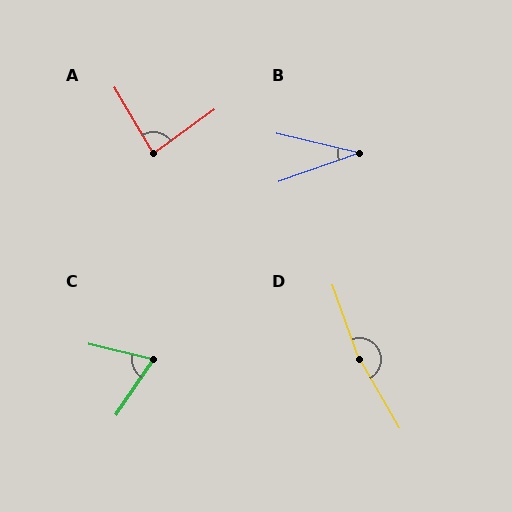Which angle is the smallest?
B, at approximately 33 degrees.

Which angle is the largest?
D, at approximately 170 degrees.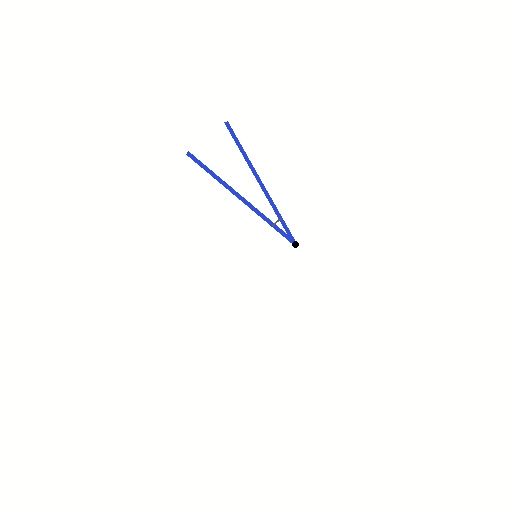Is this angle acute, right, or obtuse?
It is acute.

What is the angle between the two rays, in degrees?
Approximately 20 degrees.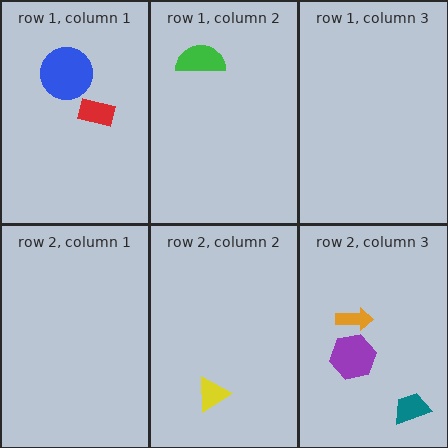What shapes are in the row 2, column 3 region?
The purple hexagon, the orange arrow, the teal trapezoid.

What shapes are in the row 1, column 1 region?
The red rectangle, the blue circle.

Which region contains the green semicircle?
The row 1, column 2 region.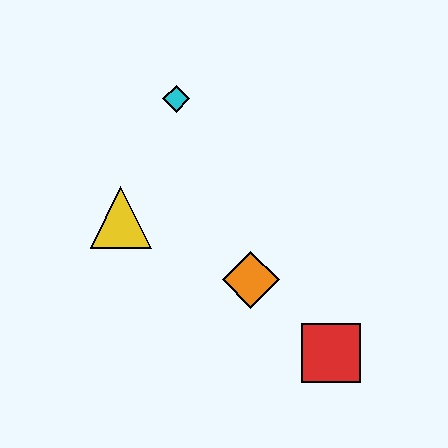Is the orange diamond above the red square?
Yes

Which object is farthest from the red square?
The cyan diamond is farthest from the red square.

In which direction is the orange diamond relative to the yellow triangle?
The orange diamond is to the right of the yellow triangle.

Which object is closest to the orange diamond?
The red square is closest to the orange diamond.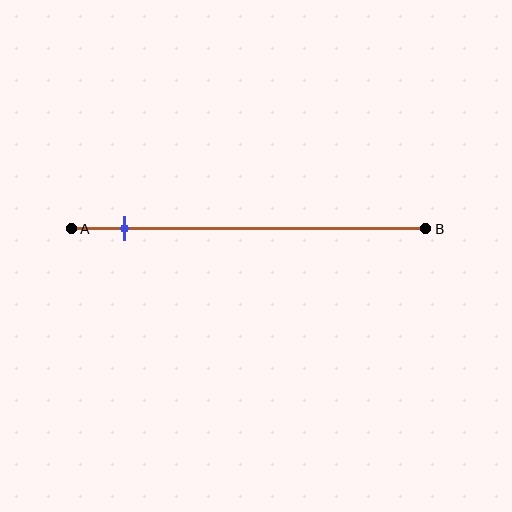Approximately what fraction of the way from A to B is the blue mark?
The blue mark is approximately 15% of the way from A to B.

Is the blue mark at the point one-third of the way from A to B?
No, the mark is at about 15% from A, not at the 33% one-third point.